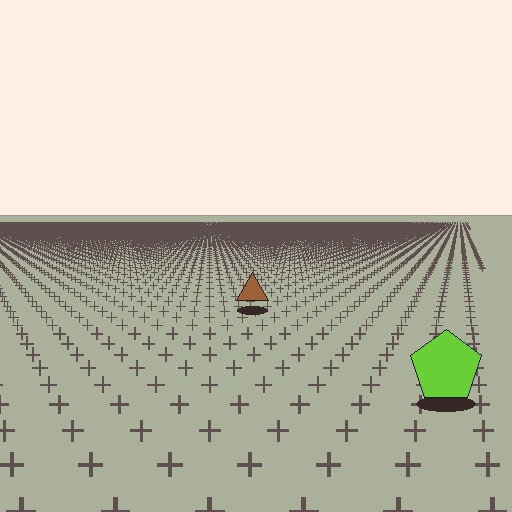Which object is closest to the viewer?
The lime pentagon is closest. The texture marks near it are larger and more spread out.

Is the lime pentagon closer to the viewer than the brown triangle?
Yes. The lime pentagon is closer — you can tell from the texture gradient: the ground texture is coarser near it.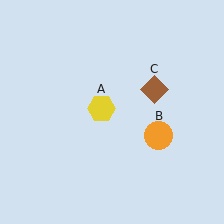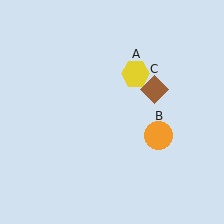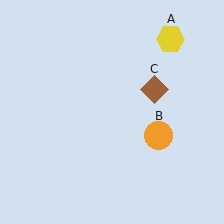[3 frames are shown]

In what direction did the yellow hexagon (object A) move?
The yellow hexagon (object A) moved up and to the right.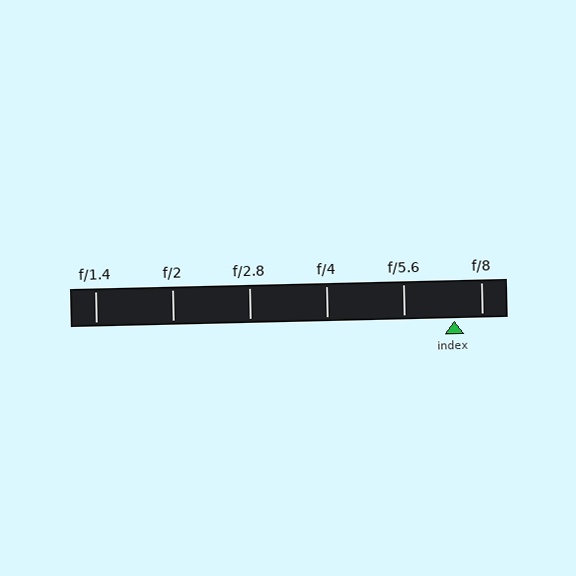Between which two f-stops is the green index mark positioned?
The index mark is between f/5.6 and f/8.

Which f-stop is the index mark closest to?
The index mark is closest to f/8.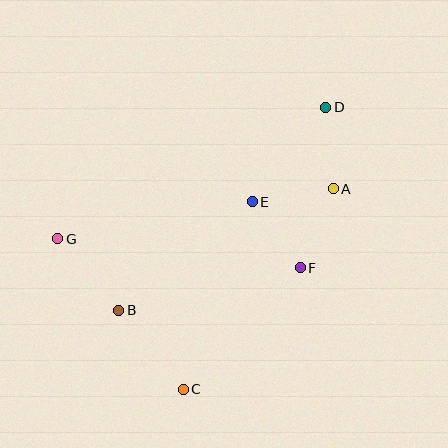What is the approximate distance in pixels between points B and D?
The distance between B and D is approximately 290 pixels.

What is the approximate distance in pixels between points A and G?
The distance between A and G is approximately 280 pixels.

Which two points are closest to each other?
Points E and F are closest to each other.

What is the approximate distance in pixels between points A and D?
The distance between A and D is approximately 82 pixels.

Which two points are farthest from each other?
Points C and D are farthest from each other.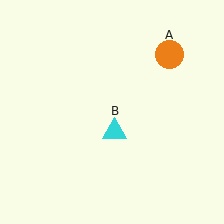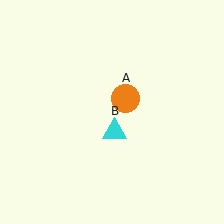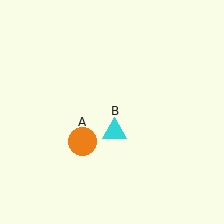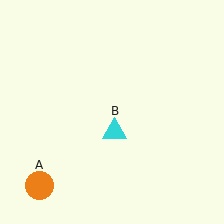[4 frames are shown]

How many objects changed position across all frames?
1 object changed position: orange circle (object A).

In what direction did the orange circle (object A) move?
The orange circle (object A) moved down and to the left.